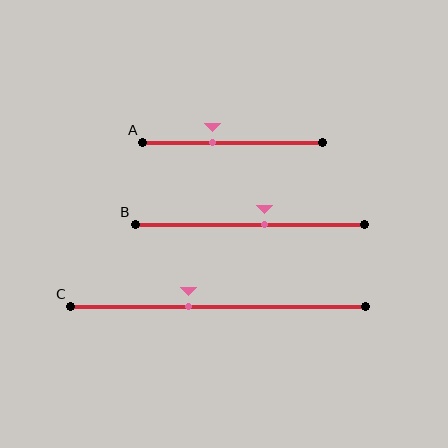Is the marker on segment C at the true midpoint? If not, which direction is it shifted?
No, the marker on segment C is shifted to the left by about 10% of the segment length.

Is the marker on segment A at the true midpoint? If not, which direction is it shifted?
No, the marker on segment A is shifted to the left by about 11% of the segment length.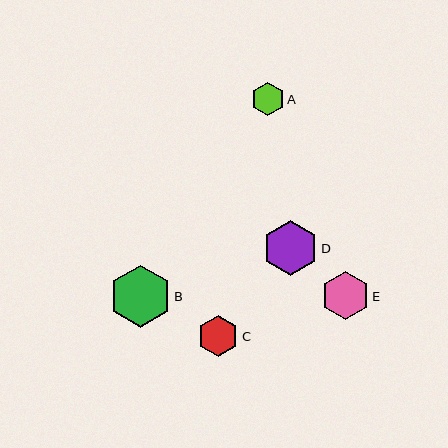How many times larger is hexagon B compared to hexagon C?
Hexagon B is approximately 1.5 times the size of hexagon C.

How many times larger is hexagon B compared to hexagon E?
Hexagon B is approximately 1.3 times the size of hexagon E.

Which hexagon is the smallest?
Hexagon A is the smallest with a size of approximately 33 pixels.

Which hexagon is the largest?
Hexagon B is the largest with a size of approximately 62 pixels.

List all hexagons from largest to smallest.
From largest to smallest: B, D, E, C, A.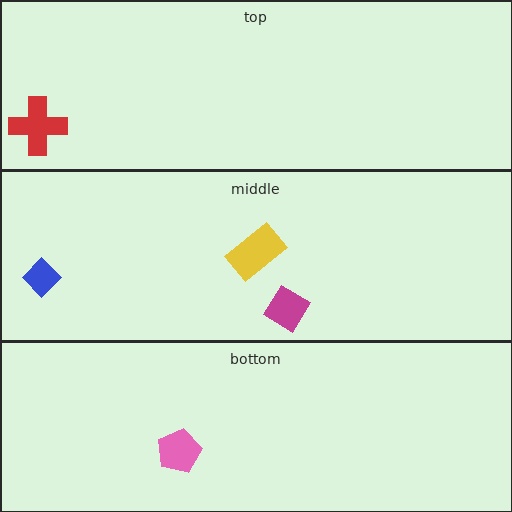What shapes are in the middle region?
The blue diamond, the yellow rectangle, the magenta diamond.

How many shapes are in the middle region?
3.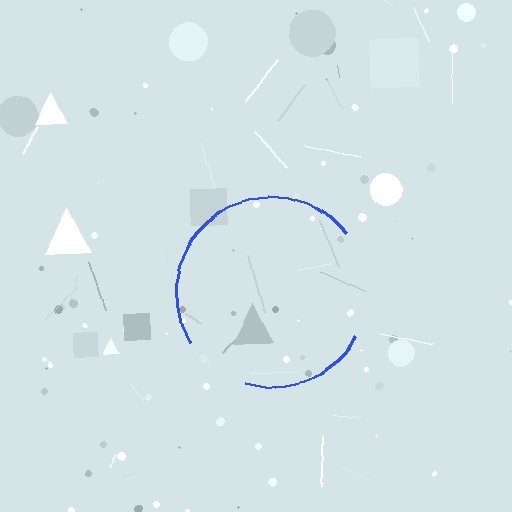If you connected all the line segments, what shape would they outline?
They would outline a circle.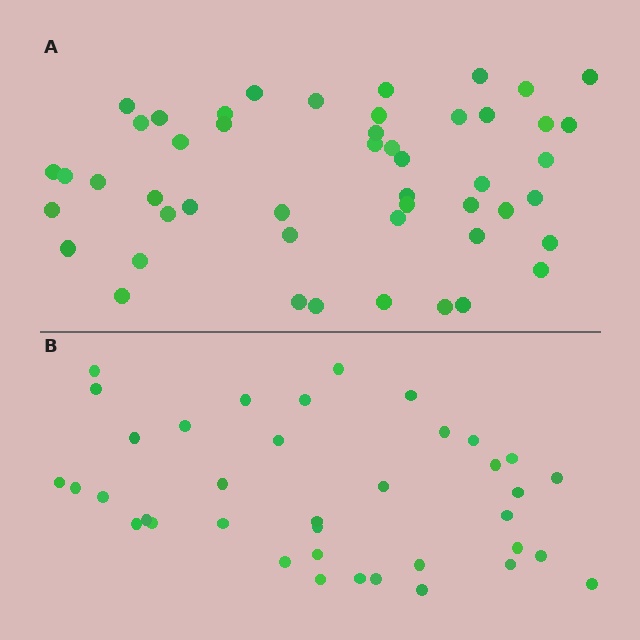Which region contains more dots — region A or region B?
Region A (the top region) has more dots.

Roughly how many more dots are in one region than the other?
Region A has roughly 12 or so more dots than region B.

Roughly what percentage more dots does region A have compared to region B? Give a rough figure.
About 30% more.